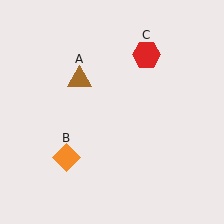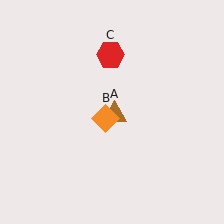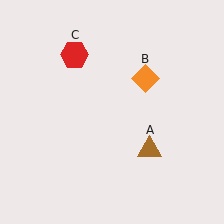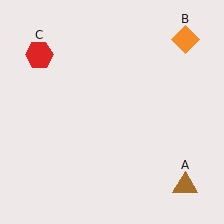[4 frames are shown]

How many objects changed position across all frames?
3 objects changed position: brown triangle (object A), orange diamond (object B), red hexagon (object C).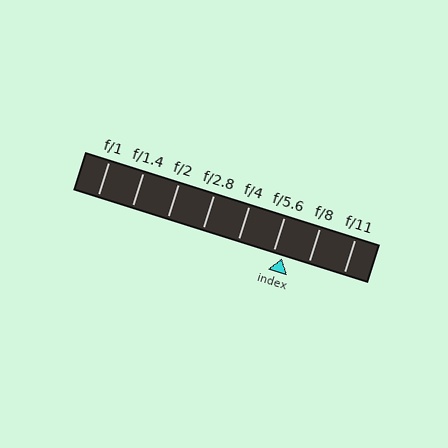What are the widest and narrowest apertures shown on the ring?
The widest aperture shown is f/1 and the narrowest is f/11.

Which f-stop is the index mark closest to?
The index mark is closest to f/5.6.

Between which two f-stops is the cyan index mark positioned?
The index mark is between f/5.6 and f/8.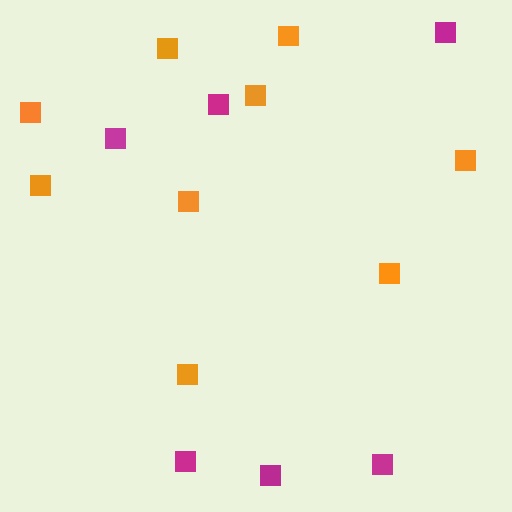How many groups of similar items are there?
There are 2 groups: one group of magenta squares (6) and one group of orange squares (9).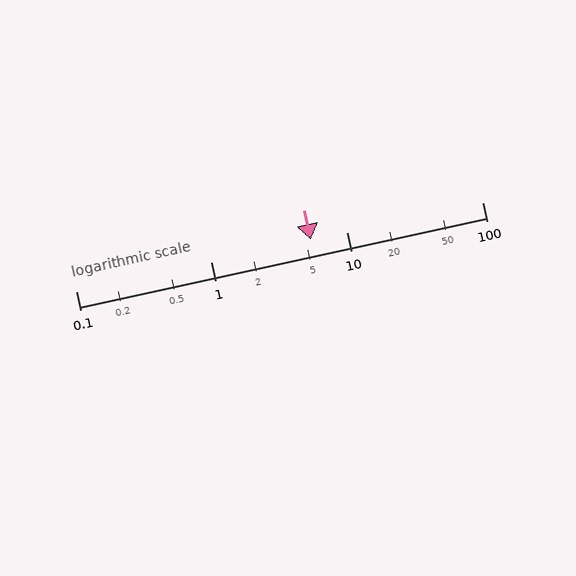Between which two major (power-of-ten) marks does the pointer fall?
The pointer is between 1 and 10.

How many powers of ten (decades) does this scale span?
The scale spans 3 decades, from 0.1 to 100.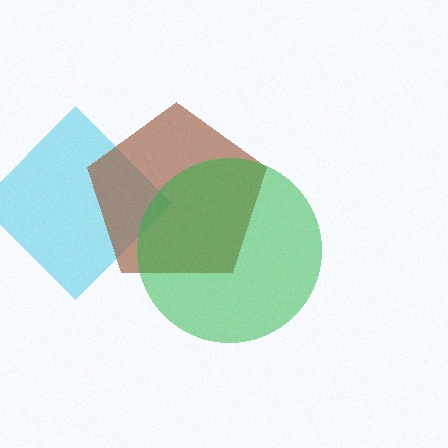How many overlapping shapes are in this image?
There are 3 overlapping shapes in the image.